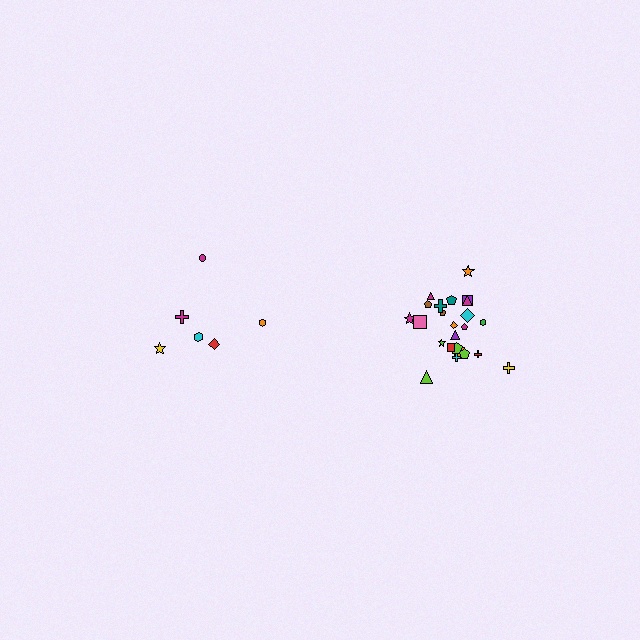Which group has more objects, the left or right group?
The right group.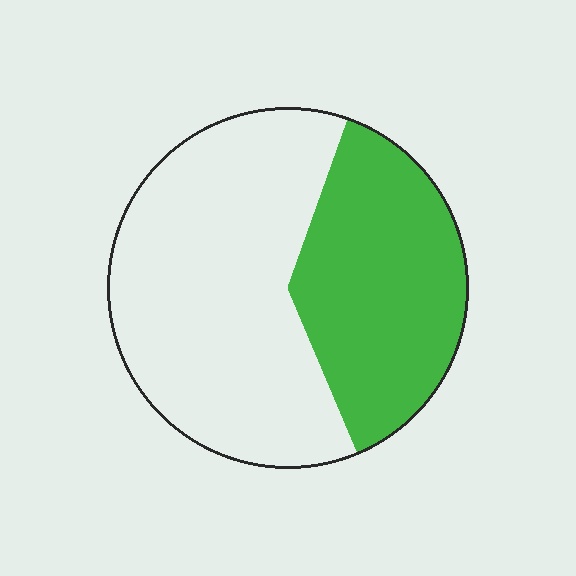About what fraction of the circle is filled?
About three eighths (3/8).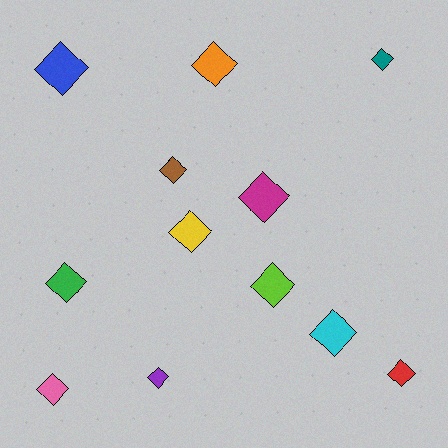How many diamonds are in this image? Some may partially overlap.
There are 12 diamonds.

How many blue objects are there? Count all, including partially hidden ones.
There is 1 blue object.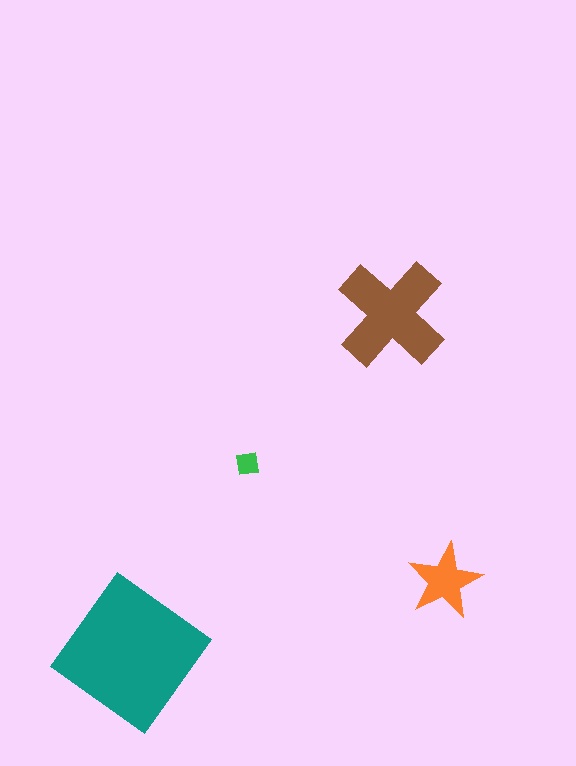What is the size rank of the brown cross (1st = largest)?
2nd.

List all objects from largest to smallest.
The teal diamond, the brown cross, the orange star, the green square.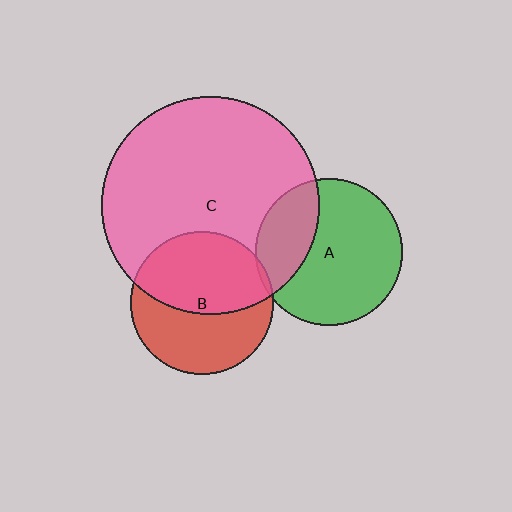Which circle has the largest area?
Circle C (pink).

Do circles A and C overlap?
Yes.